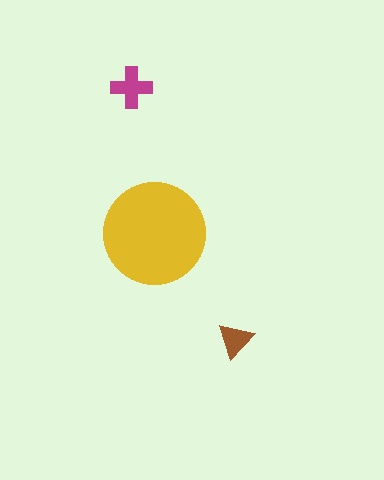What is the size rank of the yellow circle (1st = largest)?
1st.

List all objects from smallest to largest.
The brown triangle, the magenta cross, the yellow circle.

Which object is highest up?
The magenta cross is topmost.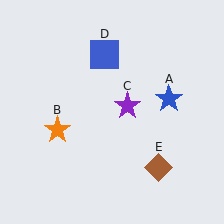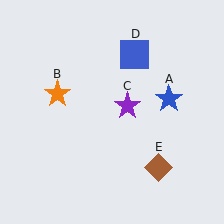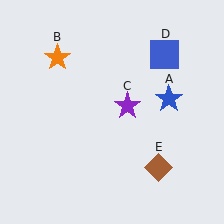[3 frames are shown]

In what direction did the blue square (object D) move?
The blue square (object D) moved right.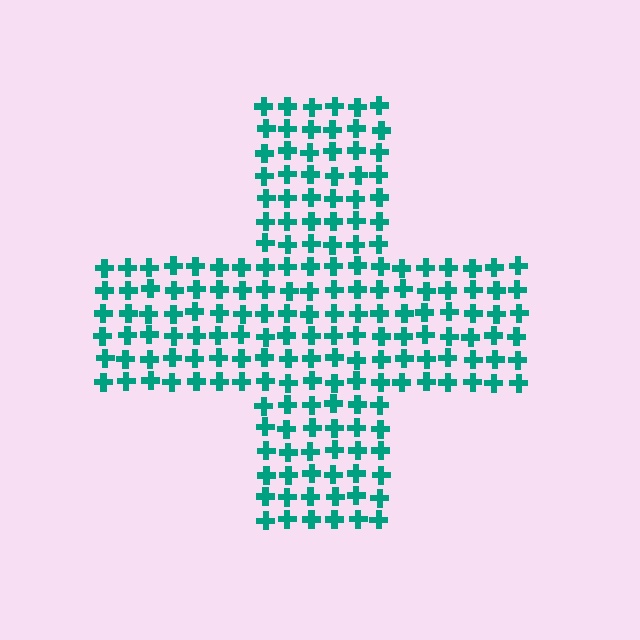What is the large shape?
The large shape is a cross.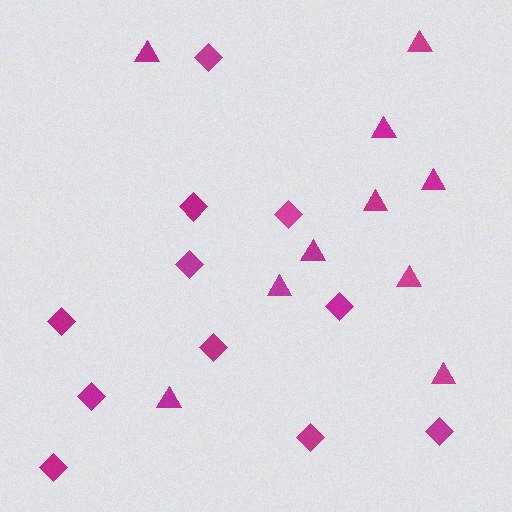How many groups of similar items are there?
There are 2 groups: one group of diamonds (11) and one group of triangles (10).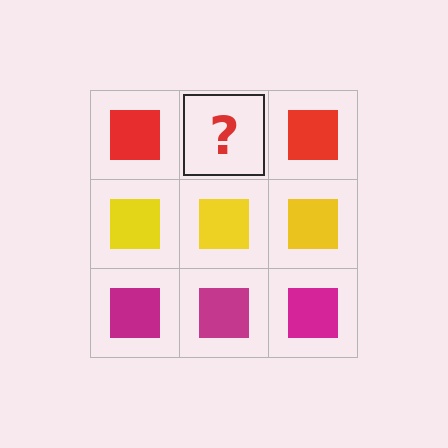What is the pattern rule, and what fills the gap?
The rule is that each row has a consistent color. The gap should be filled with a red square.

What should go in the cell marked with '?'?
The missing cell should contain a red square.